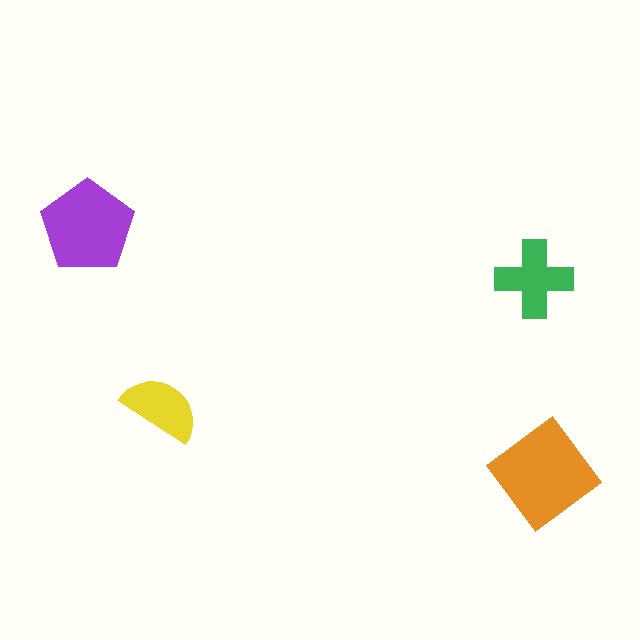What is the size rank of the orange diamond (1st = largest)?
1st.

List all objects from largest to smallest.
The orange diamond, the purple pentagon, the green cross, the yellow semicircle.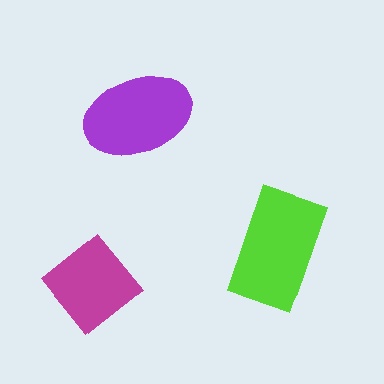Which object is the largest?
The lime rectangle.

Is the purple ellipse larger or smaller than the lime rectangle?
Smaller.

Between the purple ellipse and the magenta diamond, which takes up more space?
The purple ellipse.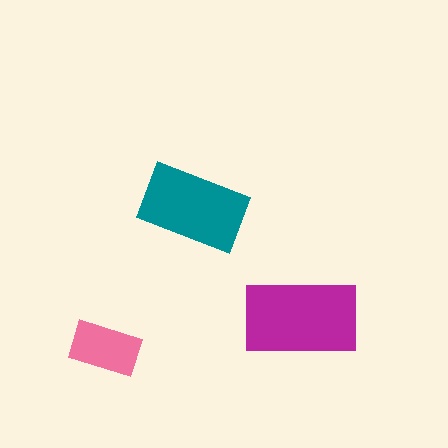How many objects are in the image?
There are 3 objects in the image.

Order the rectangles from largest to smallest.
the magenta one, the teal one, the pink one.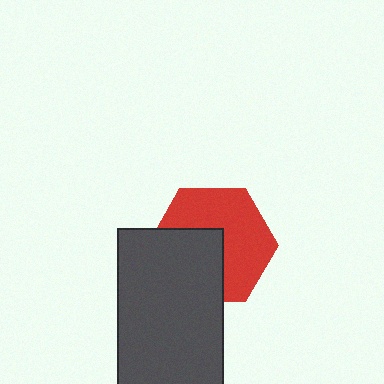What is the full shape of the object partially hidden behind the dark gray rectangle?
The partially hidden object is a red hexagon.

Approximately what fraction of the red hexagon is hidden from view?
Roughly 41% of the red hexagon is hidden behind the dark gray rectangle.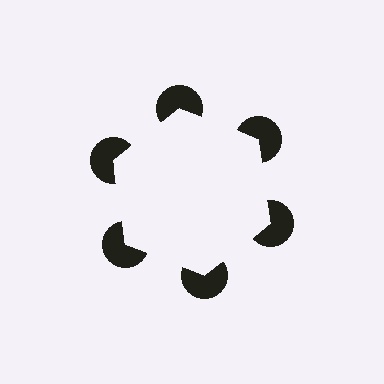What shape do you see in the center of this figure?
An illusory hexagon — its edges are inferred from the aligned wedge cuts in the pac-man discs, not physically drawn.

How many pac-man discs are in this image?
There are 6 — one at each vertex of the illusory hexagon.